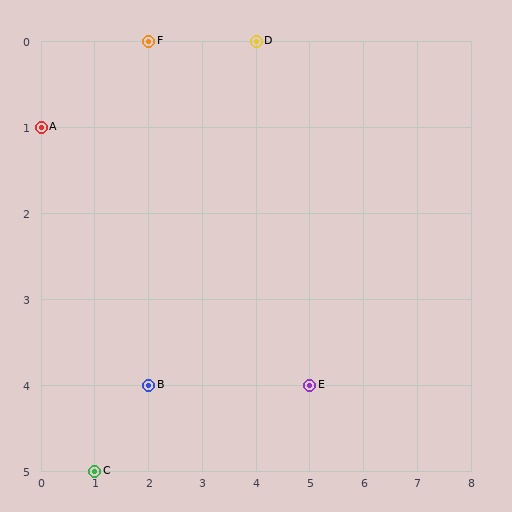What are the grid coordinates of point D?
Point D is at grid coordinates (4, 0).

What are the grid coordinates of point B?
Point B is at grid coordinates (2, 4).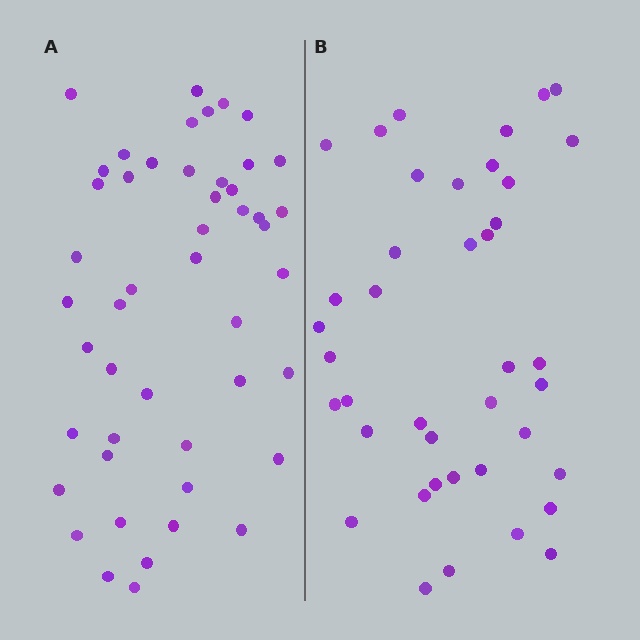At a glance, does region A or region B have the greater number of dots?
Region A (the left region) has more dots.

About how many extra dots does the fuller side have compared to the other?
Region A has roughly 8 or so more dots than region B.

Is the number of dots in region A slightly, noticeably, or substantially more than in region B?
Region A has only slightly more — the two regions are fairly close. The ratio is roughly 1.2 to 1.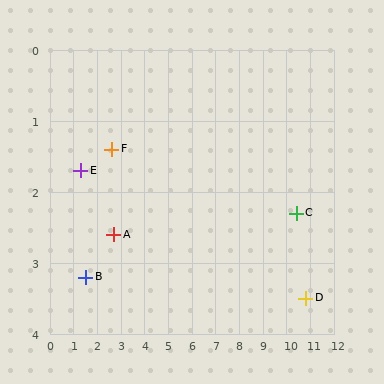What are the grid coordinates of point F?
Point F is at approximately (2.6, 1.4).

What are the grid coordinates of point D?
Point D is at approximately (10.8, 3.5).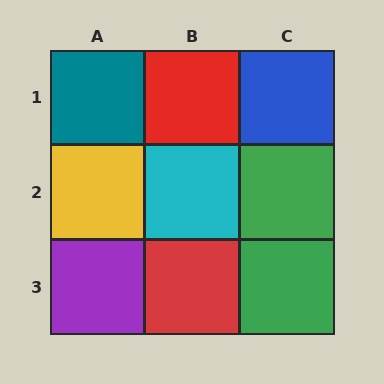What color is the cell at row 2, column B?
Cyan.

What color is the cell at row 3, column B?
Red.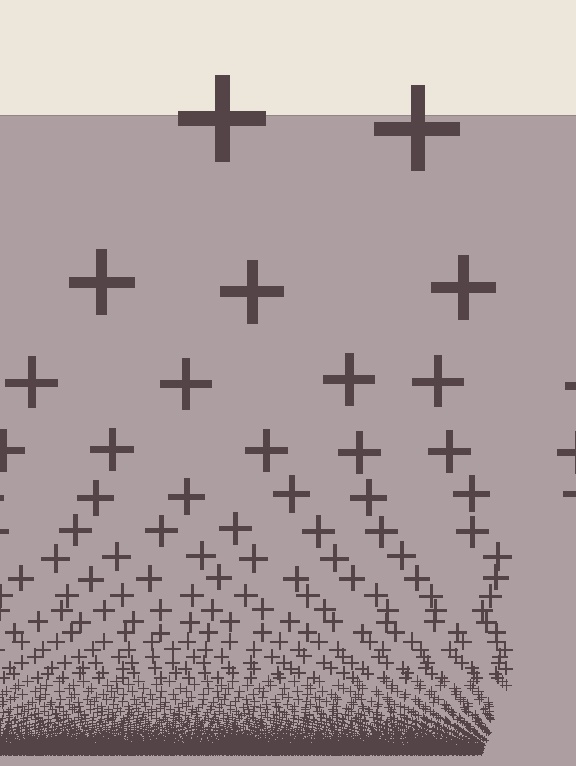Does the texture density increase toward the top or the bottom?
Density increases toward the bottom.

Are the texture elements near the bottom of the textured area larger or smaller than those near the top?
Smaller. The gradient is inverted — elements near the bottom are smaller and denser.